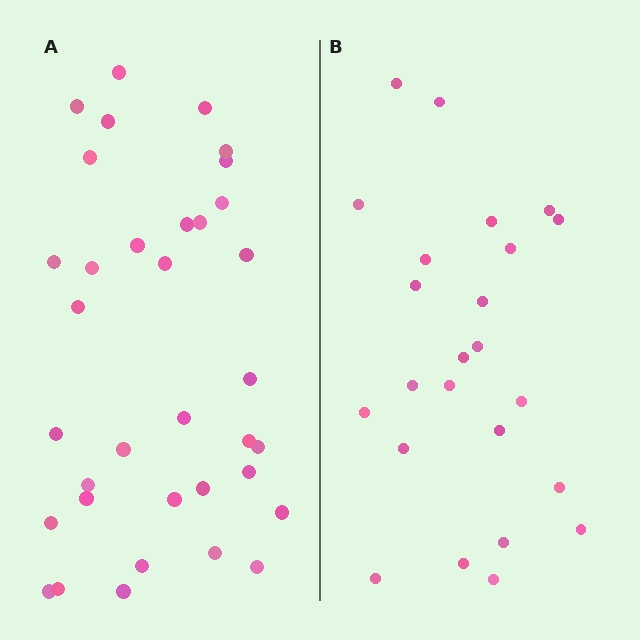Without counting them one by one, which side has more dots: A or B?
Region A (the left region) has more dots.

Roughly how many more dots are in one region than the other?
Region A has roughly 12 or so more dots than region B.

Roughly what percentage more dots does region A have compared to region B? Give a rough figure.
About 45% more.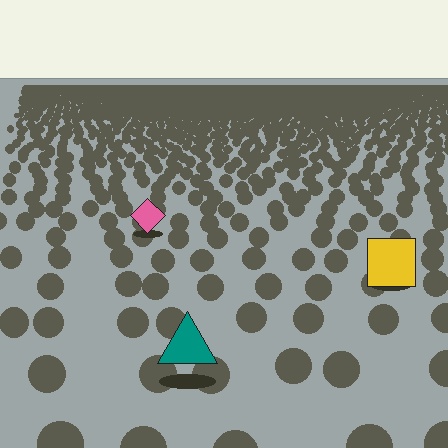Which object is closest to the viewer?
The teal triangle is closest. The texture marks near it are larger and more spread out.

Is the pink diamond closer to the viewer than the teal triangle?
No. The teal triangle is closer — you can tell from the texture gradient: the ground texture is coarser near it.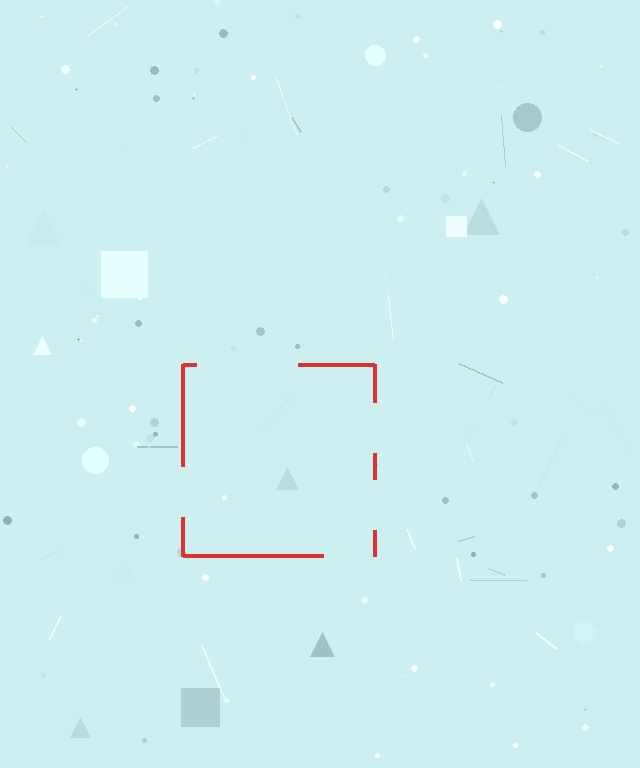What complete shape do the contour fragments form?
The contour fragments form a square.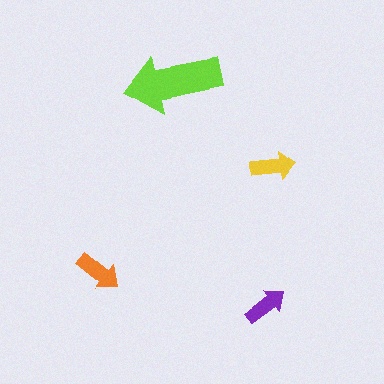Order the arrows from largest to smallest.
the lime one, the orange one, the yellow one, the purple one.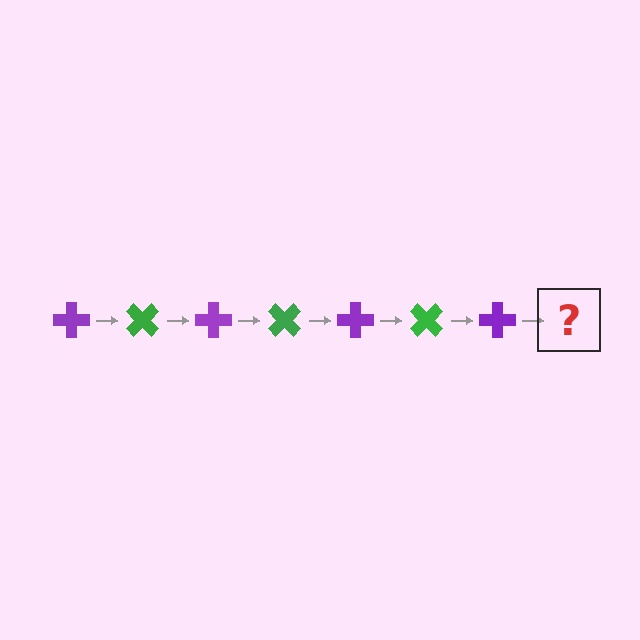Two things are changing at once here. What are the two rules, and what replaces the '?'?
The two rules are that it rotates 45 degrees each step and the color cycles through purple and green. The '?' should be a green cross, rotated 315 degrees from the start.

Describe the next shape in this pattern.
It should be a green cross, rotated 315 degrees from the start.